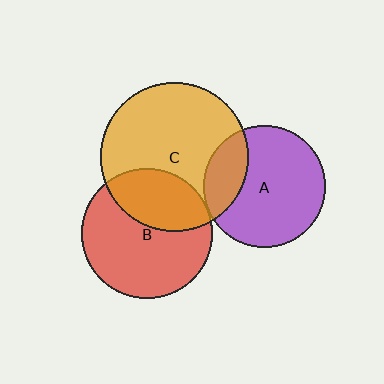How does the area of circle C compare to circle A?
Approximately 1.5 times.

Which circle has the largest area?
Circle C (orange).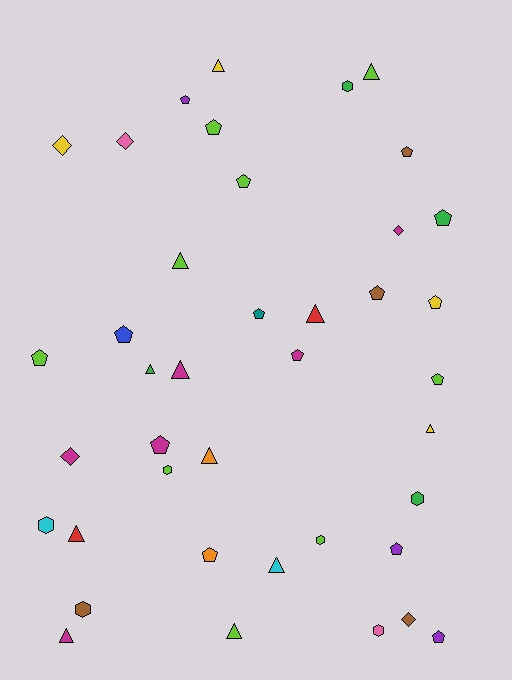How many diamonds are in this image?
There are 5 diamonds.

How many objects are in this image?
There are 40 objects.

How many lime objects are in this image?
There are 9 lime objects.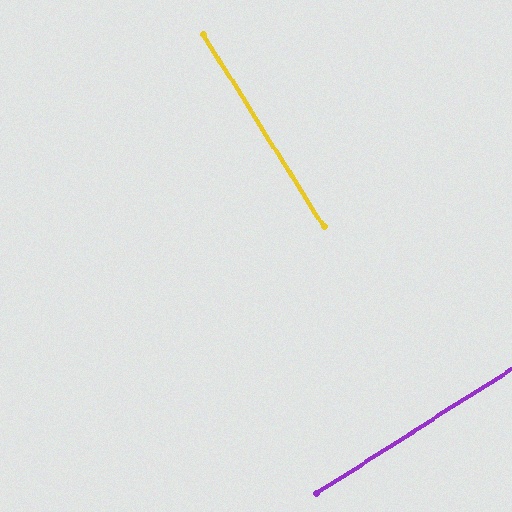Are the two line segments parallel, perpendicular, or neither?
Perpendicular — they meet at approximately 90°.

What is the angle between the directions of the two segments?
Approximately 90 degrees.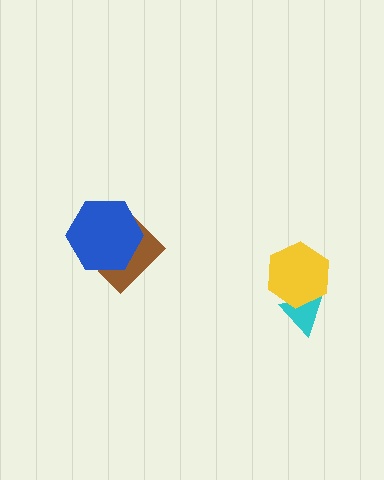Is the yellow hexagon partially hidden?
No, no other shape covers it.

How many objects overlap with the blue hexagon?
1 object overlaps with the blue hexagon.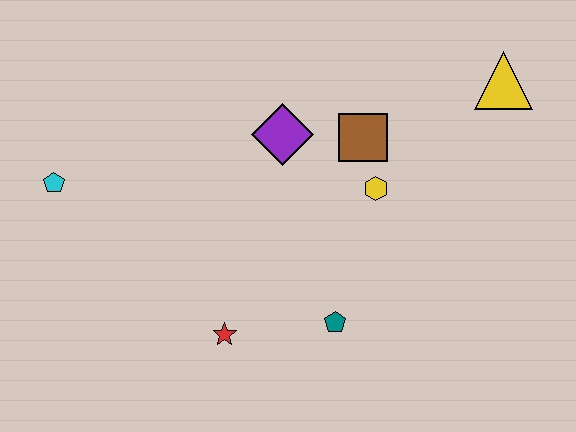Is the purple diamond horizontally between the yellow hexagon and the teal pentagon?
No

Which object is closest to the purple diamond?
The brown square is closest to the purple diamond.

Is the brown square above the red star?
Yes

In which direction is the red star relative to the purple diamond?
The red star is below the purple diamond.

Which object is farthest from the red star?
The yellow triangle is farthest from the red star.